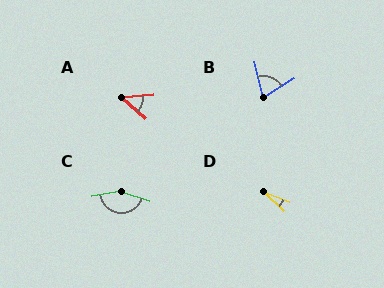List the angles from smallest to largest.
D (21°), A (45°), B (72°), C (152°).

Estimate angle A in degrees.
Approximately 45 degrees.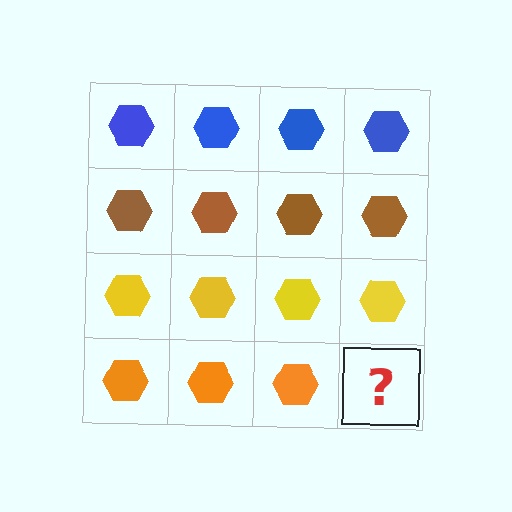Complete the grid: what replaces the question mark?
The question mark should be replaced with an orange hexagon.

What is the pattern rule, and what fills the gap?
The rule is that each row has a consistent color. The gap should be filled with an orange hexagon.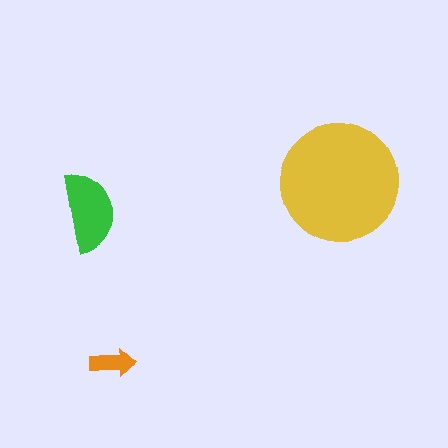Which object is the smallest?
The orange arrow.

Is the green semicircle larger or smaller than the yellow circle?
Smaller.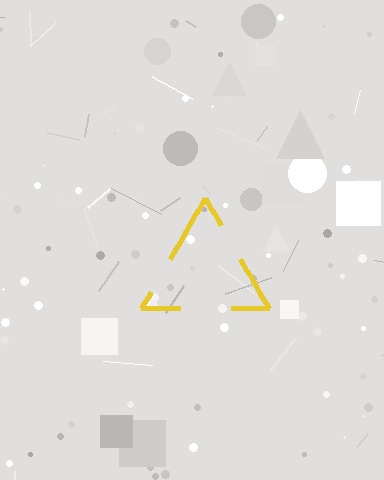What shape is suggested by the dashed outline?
The dashed outline suggests a triangle.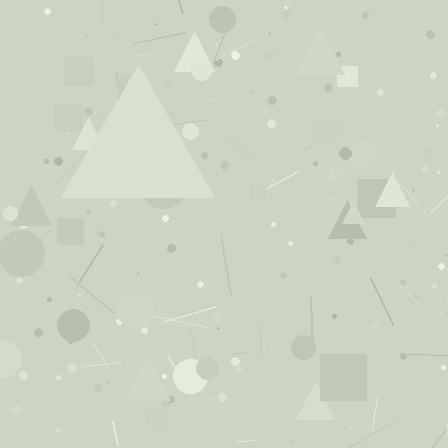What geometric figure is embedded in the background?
A triangle is embedded in the background.